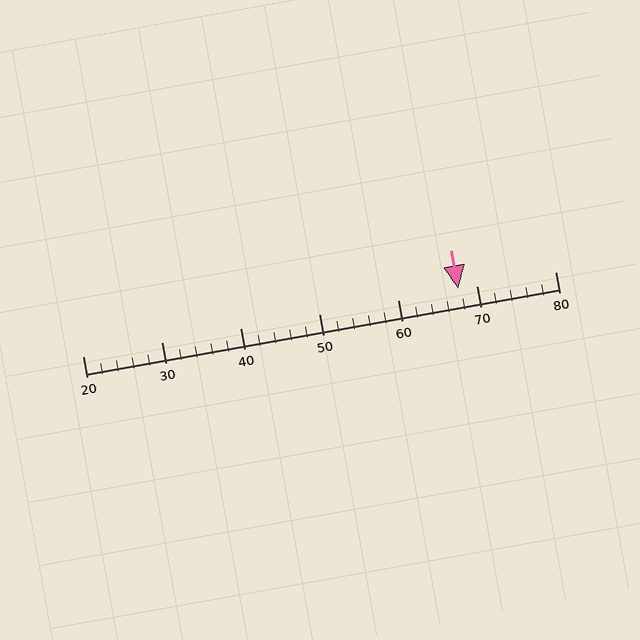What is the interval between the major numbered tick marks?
The major tick marks are spaced 10 units apart.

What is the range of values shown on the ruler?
The ruler shows values from 20 to 80.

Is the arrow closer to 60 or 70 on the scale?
The arrow is closer to 70.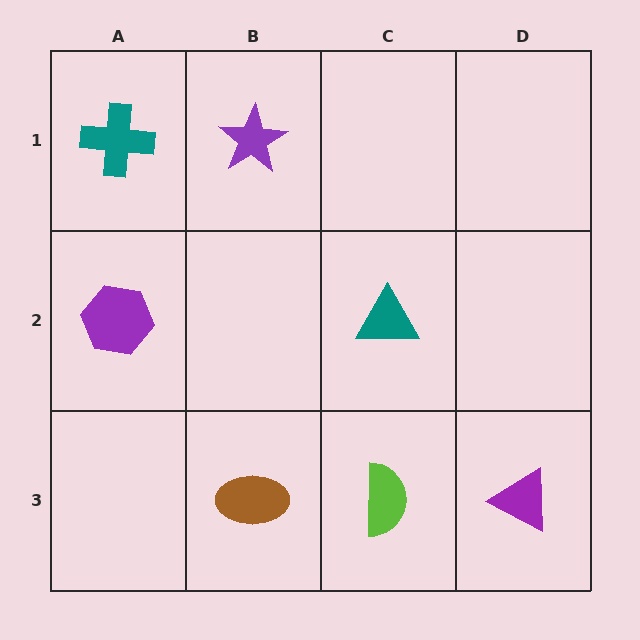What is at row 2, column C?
A teal triangle.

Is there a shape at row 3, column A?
No, that cell is empty.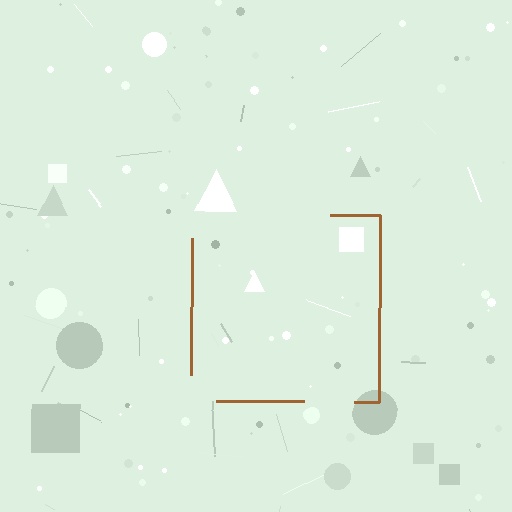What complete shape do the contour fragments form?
The contour fragments form a square.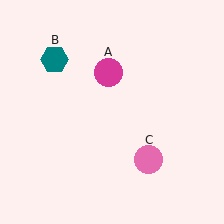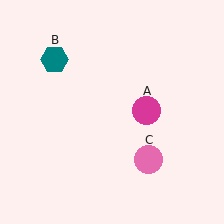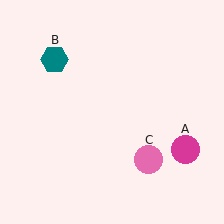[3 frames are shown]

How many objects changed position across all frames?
1 object changed position: magenta circle (object A).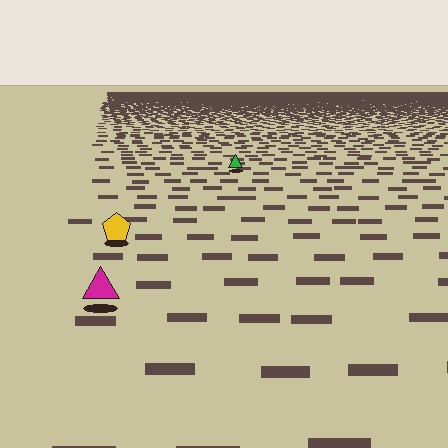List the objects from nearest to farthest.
From nearest to farthest: the magenta triangle, the yellow pentagon, the green triangle.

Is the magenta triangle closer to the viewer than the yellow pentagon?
Yes. The magenta triangle is closer — you can tell from the texture gradient: the ground texture is coarser near it.